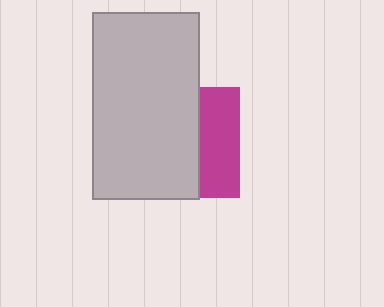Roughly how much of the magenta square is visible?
A small part of it is visible (roughly 36%).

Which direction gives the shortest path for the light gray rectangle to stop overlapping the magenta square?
Moving left gives the shortest separation.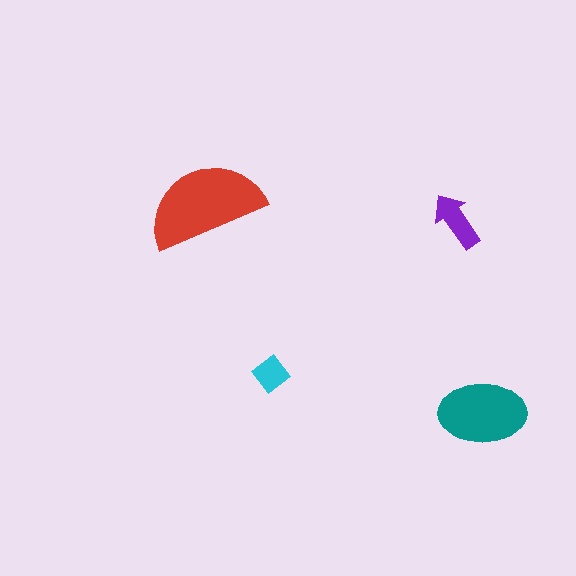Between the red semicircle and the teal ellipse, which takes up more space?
The red semicircle.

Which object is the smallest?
The cyan diamond.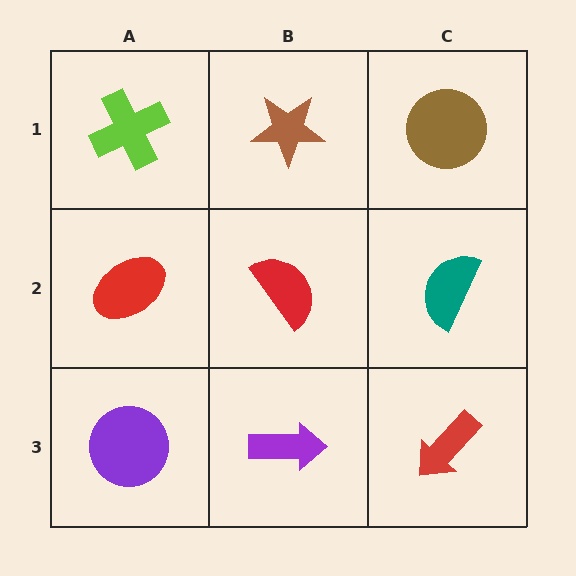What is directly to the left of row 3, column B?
A purple circle.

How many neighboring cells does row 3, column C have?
2.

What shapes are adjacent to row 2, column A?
A lime cross (row 1, column A), a purple circle (row 3, column A), a red semicircle (row 2, column B).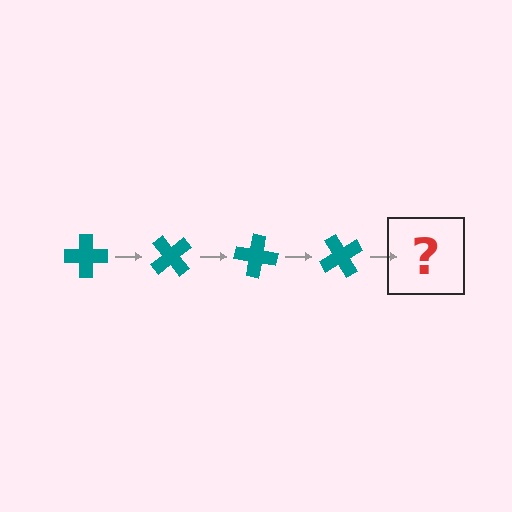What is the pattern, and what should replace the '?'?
The pattern is that the cross rotates 50 degrees each step. The '?' should be a teal cross rotated 200 degrees.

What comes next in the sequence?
The next element should be a teal cross rotated 200 degrees.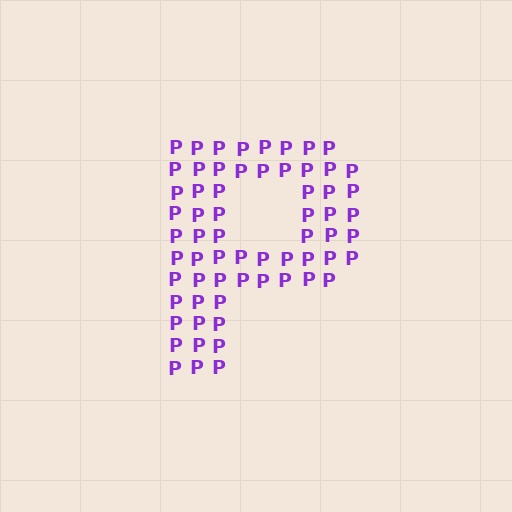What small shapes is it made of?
It is made of small letter P's.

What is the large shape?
The large shape is the letter P.